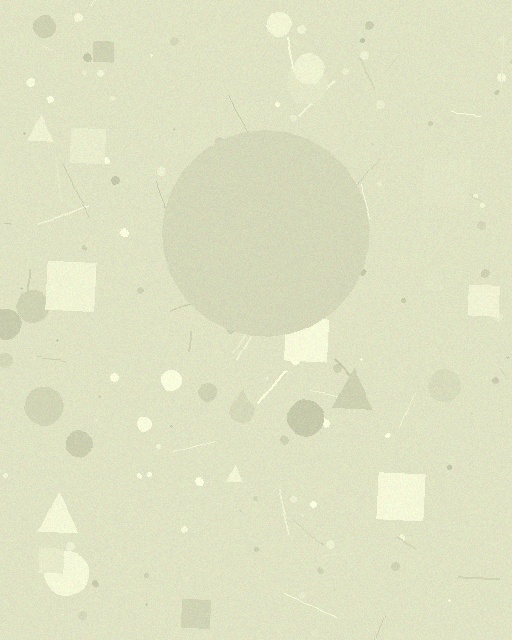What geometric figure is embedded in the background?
A circle is embedded in the background.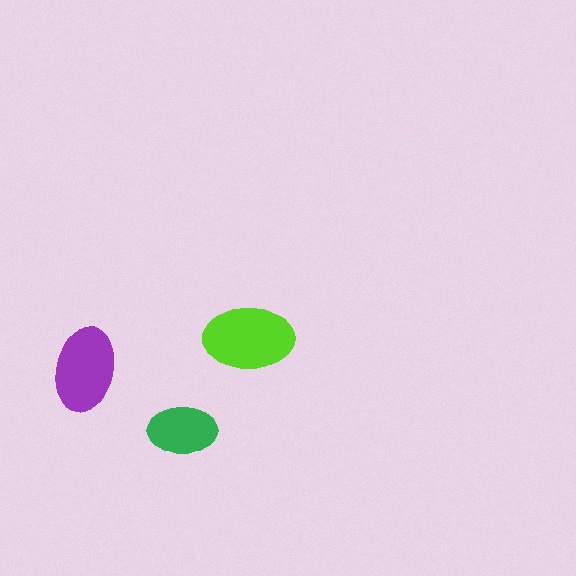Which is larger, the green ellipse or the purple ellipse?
The purple one.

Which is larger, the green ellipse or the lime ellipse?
The lime one.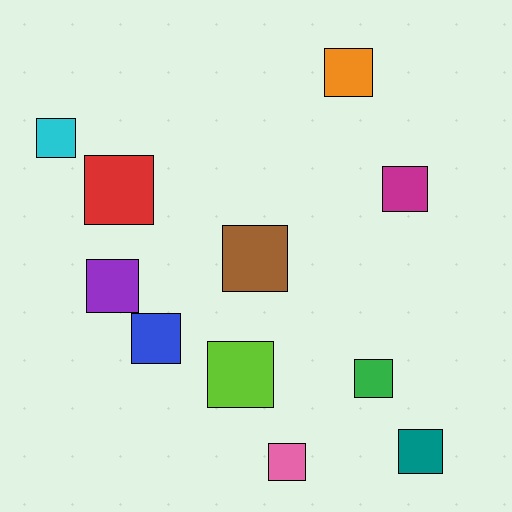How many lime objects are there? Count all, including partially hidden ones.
There is 1 lime object.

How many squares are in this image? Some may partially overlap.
There are 11 squares.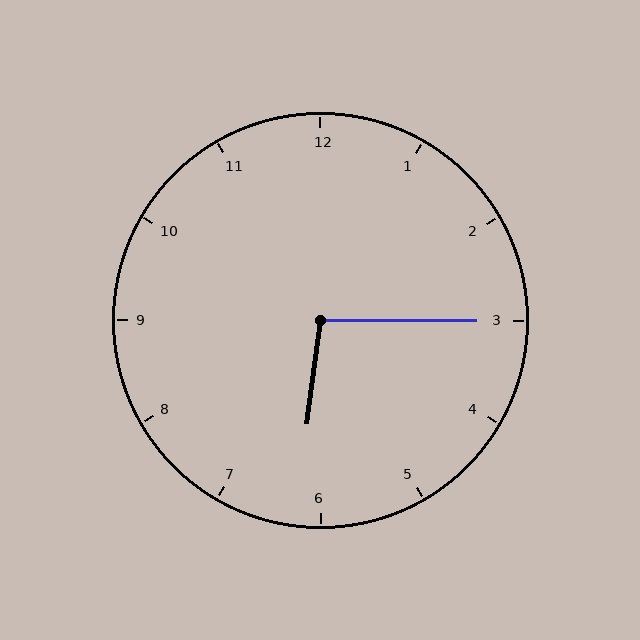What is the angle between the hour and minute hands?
Approximately 98 degrees.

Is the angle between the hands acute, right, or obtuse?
It is obtuse.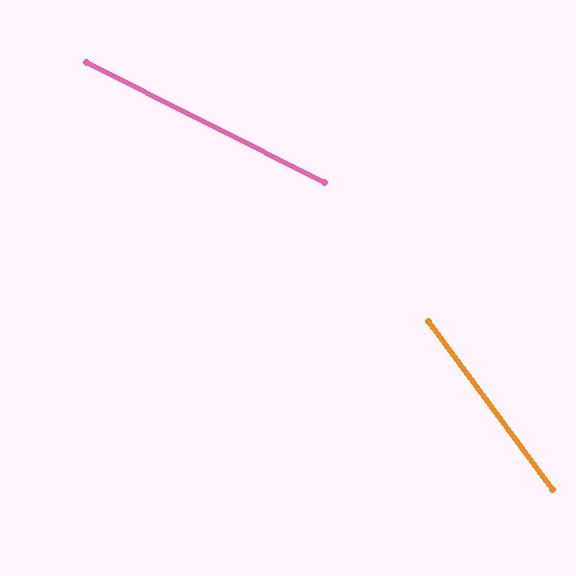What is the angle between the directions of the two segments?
Approximately 27 degrees.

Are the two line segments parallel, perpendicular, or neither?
Neither parallel nor perpendicular — they differ by about 27°.